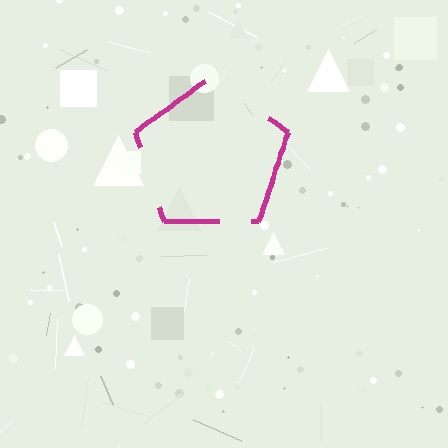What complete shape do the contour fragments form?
The contour fragments form a pentagon.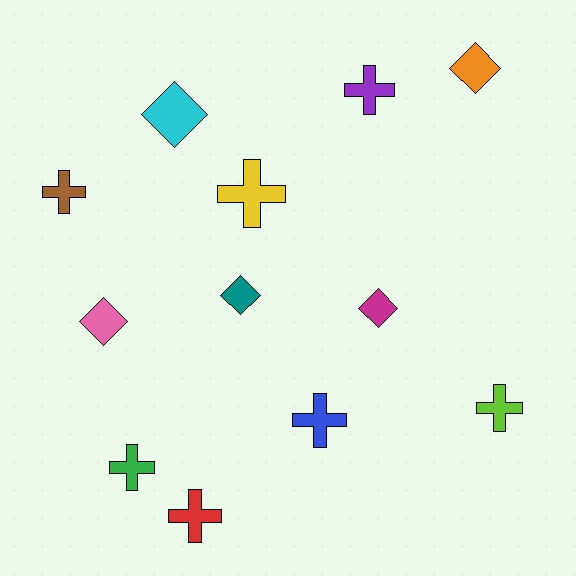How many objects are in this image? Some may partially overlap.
There are 12 objects.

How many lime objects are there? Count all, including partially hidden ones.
There is 1 lime object.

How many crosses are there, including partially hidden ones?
There are 7 crosses.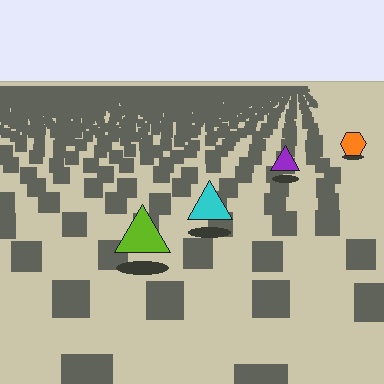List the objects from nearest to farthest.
From nearest to farthest: the lime triangle, the cyan triangle, the purple triangle, the orange hexagon.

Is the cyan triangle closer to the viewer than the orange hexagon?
Yes. The cyan triangle is closer — you can tell from the texture gradient: the ground texture is coarser near it.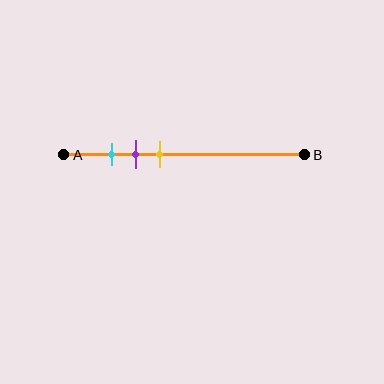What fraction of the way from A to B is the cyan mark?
The cyan mark is approximately 20% (0.2) of the way from A to B.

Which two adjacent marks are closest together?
The cyan and purple marks are the closest adjacent pair.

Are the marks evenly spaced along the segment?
Yes, the marks are approximately evenly spaced.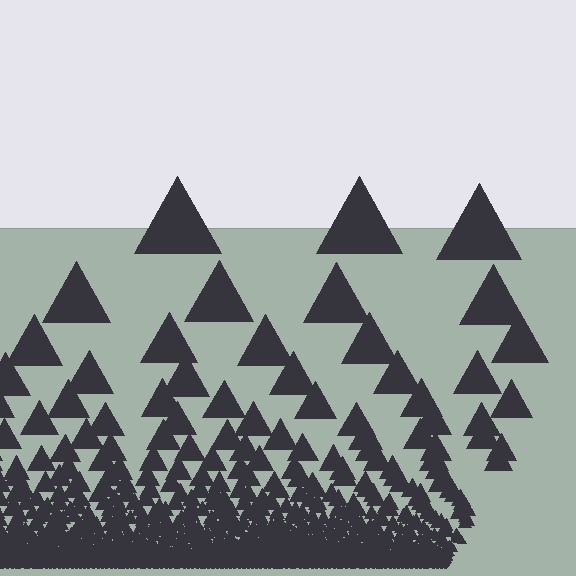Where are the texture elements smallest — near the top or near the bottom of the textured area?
Near the bottom.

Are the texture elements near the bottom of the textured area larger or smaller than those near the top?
Smaller. The gradient is inverted — elements near the bottom are smaller and denser.